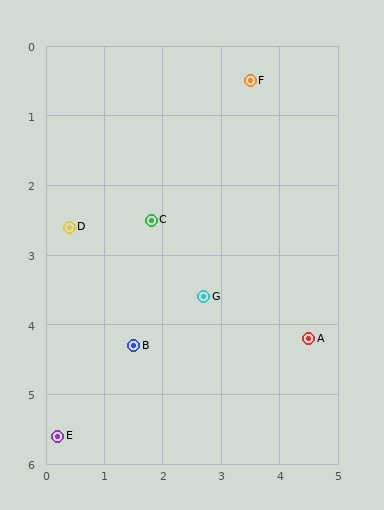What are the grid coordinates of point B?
Point B is at approximately (1.5, 4.3).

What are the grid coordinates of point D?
Point D is at approximately (0.4, 2.6).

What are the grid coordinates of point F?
Point F is at approximately (3.5, 0.5).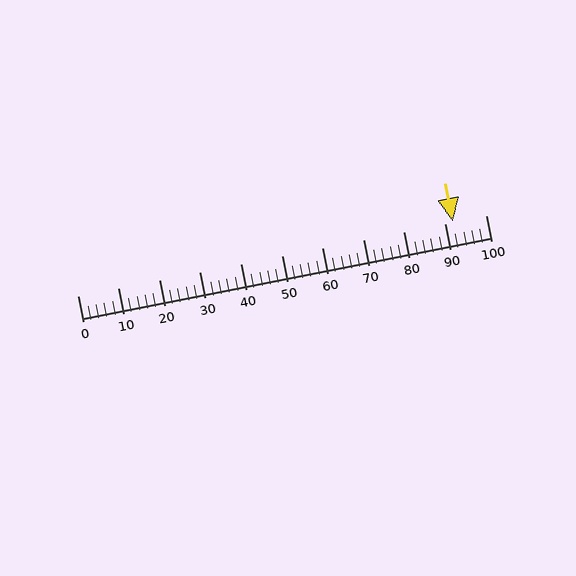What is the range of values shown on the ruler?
The ruler shows values from 0 to 100.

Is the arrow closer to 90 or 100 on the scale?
The arrow is closer to 90.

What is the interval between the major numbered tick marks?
The major tick marks are spaced 10 units apart.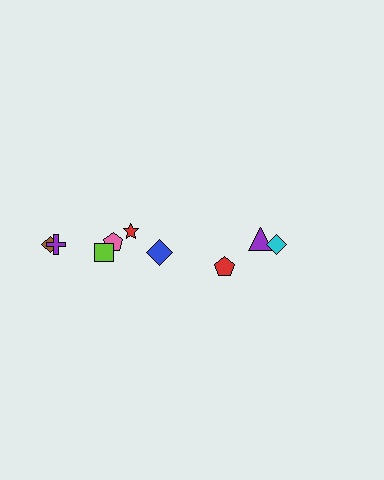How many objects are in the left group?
There are 6 objects.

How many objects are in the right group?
There are 3 objects.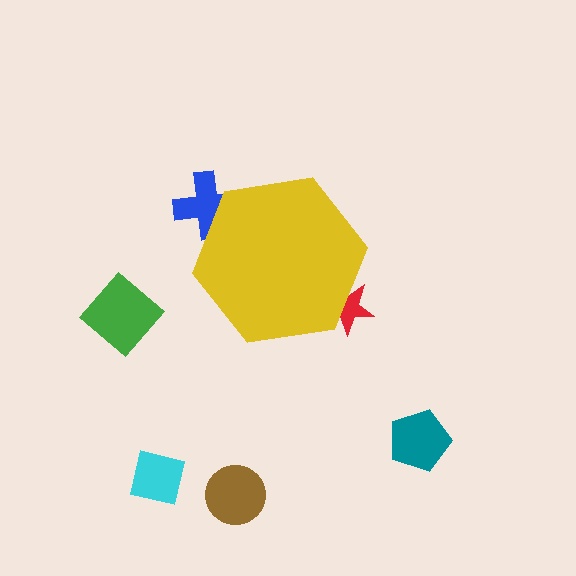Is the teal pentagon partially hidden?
No, the teal pentagon is fully visible.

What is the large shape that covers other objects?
A yellow hexagon.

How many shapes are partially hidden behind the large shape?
2 shapes are partially hidden.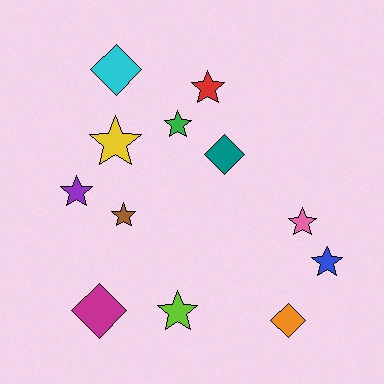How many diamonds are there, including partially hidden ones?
There are 4 diamonds.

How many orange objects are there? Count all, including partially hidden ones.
There is 1 orange object.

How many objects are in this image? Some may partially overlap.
There are 12 objects.